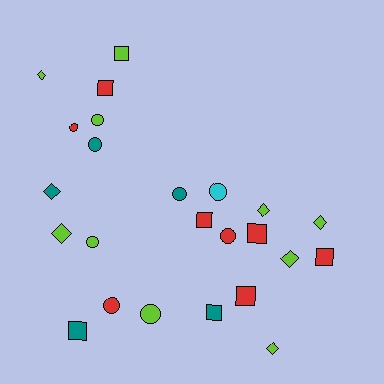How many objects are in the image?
There are 24 objects.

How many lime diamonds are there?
There are 6 lime diamonds.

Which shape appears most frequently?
Circle, with 9 objects.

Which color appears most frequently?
Lime, with 10 objects.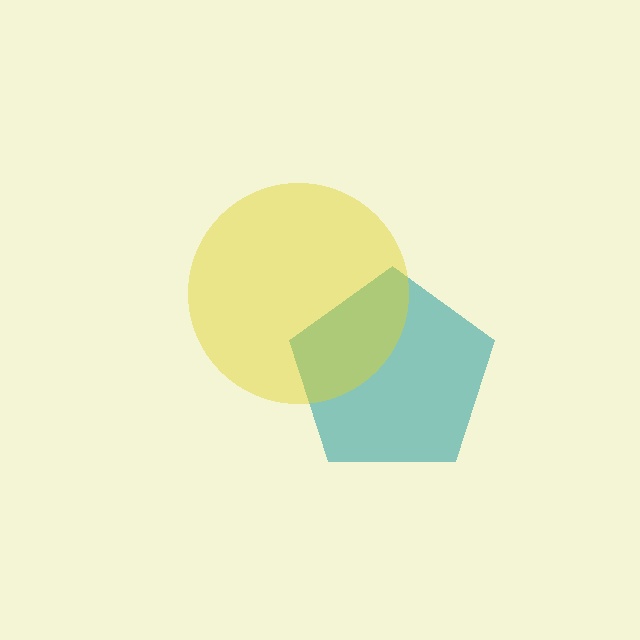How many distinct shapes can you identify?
There are 2 distinct shapes: a teal pentagon, a yellow circle.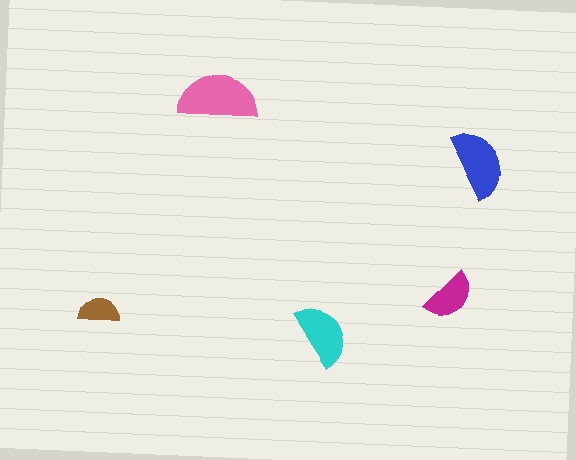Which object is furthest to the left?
The brown semicircle is leftmost.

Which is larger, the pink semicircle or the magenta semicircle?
The pink one.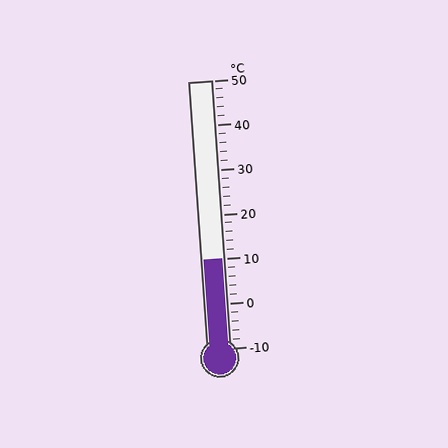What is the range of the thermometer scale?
The thermometer scale ranges from -10°C to 50°C.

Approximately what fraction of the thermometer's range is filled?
The thermometer is filled to approximately 35% of its range.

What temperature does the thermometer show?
The thermometer shows approximately 10°C.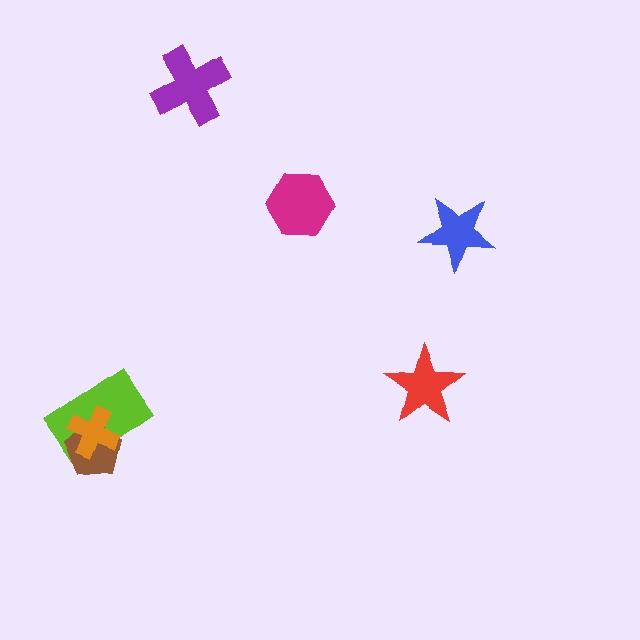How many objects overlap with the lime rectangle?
2 objects overlap with the lime rectangle.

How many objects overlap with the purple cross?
0 objects overlap with the purple cross.